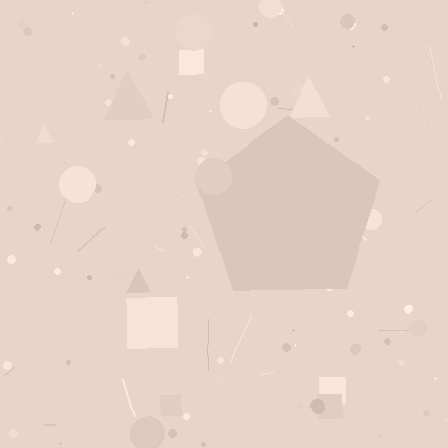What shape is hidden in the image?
A pentagon is hidden in the image.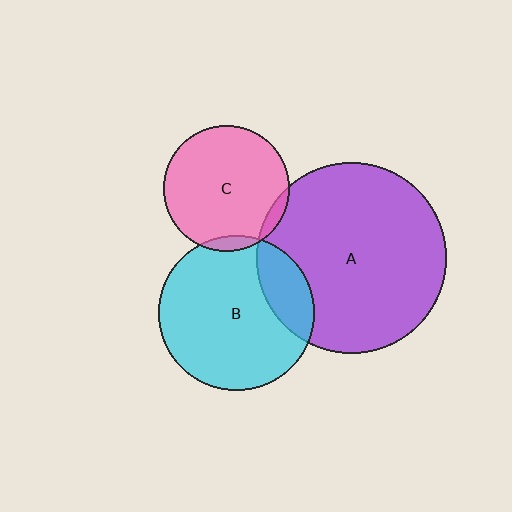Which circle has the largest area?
Circle A (purple).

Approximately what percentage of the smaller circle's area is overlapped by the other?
Approximately 5%.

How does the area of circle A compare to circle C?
Approximately 2.3 times.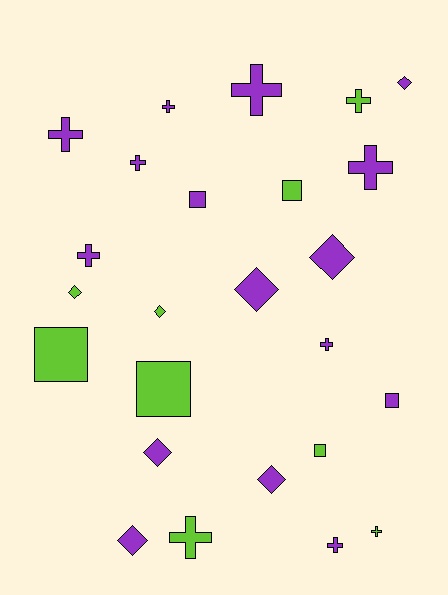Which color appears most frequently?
Purple, with 16 objects.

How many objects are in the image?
There are 25 objects.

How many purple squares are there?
There are 2 purple squares.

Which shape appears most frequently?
Cross, with 11 objects.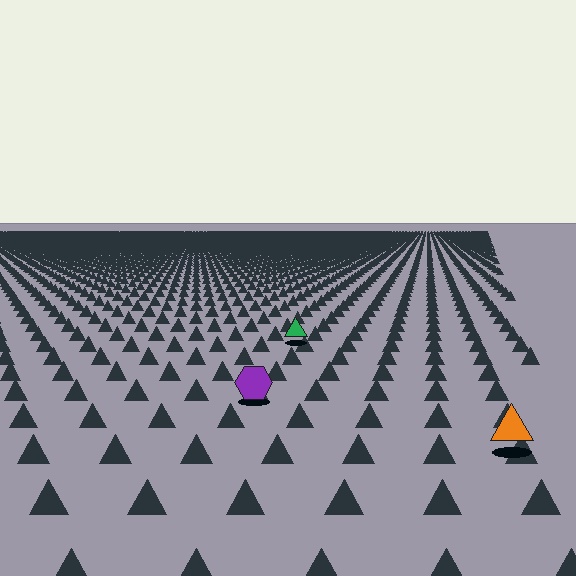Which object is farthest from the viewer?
The green triangle is farthest from the viewer. It appears smaller and the ground texture around it is denser.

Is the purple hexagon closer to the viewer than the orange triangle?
No. The orange triangle is closer — you can tell from the texture gradient: the ground texture is coarser near it.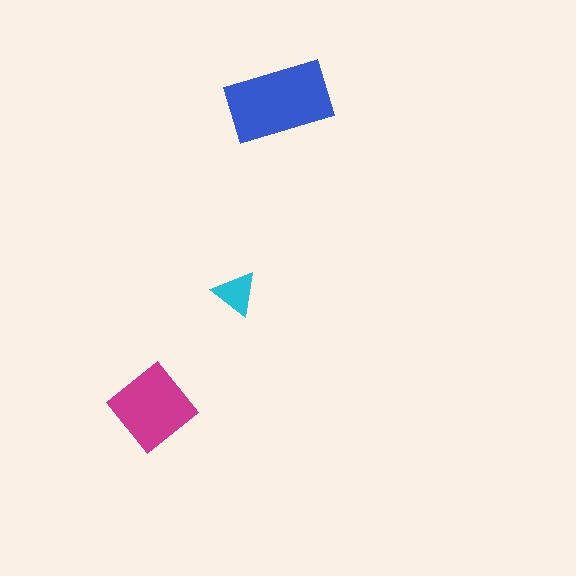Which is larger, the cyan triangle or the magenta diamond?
The magenta diamond.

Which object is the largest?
The blue rectangle.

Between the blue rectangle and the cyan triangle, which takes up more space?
The blue rectangle.